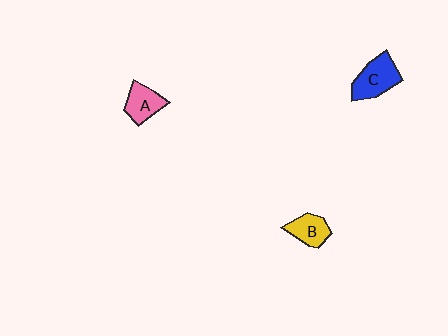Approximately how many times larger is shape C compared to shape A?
Approximately 1.3 times.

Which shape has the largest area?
Shape C (blue).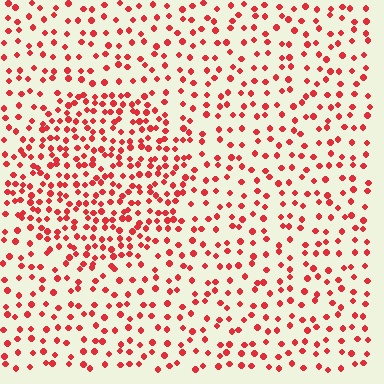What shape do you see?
I see a circle.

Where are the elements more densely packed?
The elements are more densely packed inside the circle boundary.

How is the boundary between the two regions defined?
The boundary is defined by a change in element density (approximately 1.9x ratio). All elements are the same color, size, and shape.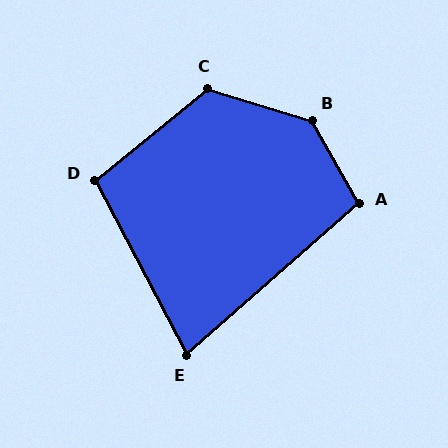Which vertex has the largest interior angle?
B, at approximately 136 degrees.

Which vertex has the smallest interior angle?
E, at approximately 76 degrees.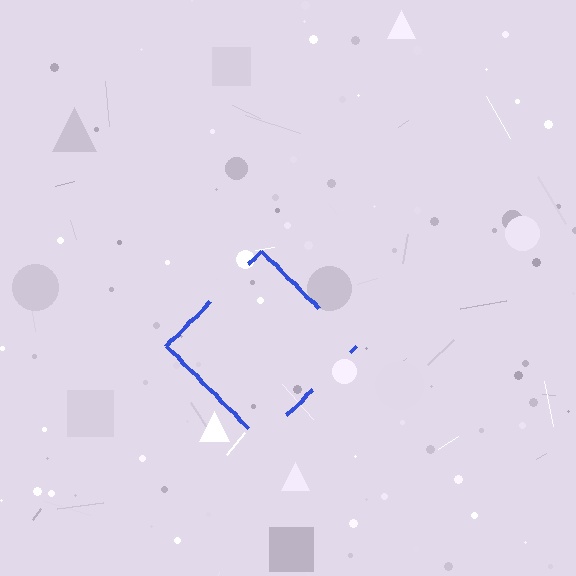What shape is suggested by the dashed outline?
The dashed outline suggests a diamond.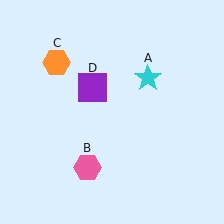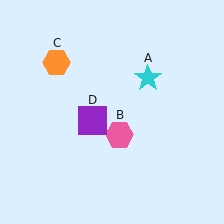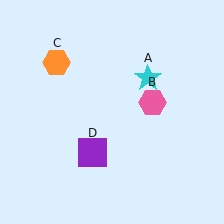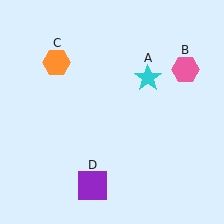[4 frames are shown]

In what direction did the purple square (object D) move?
The purple square (object D) moved down.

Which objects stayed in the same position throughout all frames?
Cyan star (object A) and orange hexagon (object C) remained stationary.